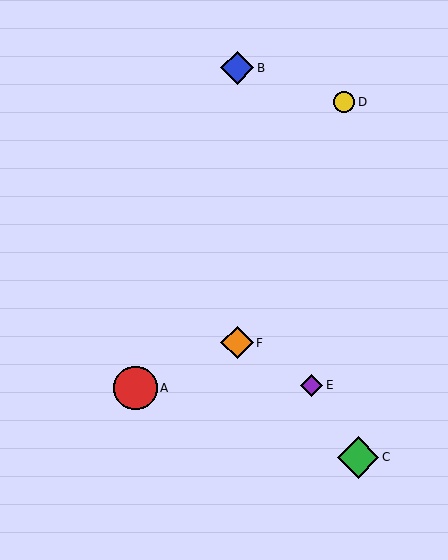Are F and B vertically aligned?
Yes, both are at x≈237.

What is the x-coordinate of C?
Object C is at x≈358.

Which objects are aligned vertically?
Objects B, F are aligned vertically.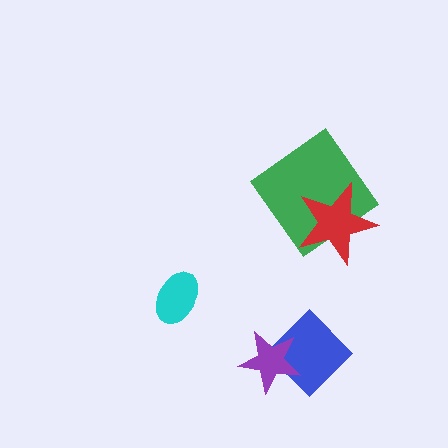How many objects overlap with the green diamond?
1 object overlaps with the green diamond.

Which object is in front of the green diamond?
The red star is in front of the green diamond.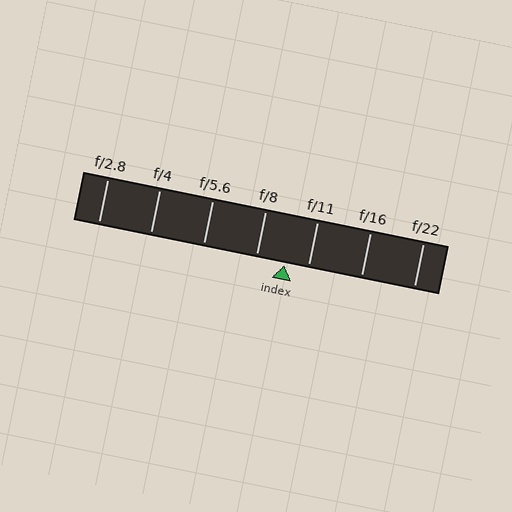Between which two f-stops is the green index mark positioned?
The index mark is between f/8 and f/11.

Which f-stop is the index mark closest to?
The index mark is closest to f/11.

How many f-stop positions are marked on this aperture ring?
There are 7 f-stop positions marked.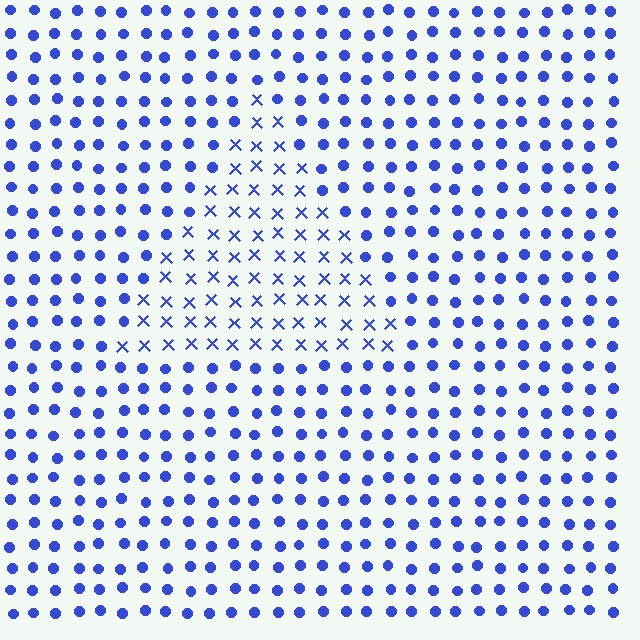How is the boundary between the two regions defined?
The boundary is defined by a change in element shape: X marks inside vs. circles outside. All elements share the same color and spacing.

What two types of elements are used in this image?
The image uses X marks inside the triangle region and circles outside it.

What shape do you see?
I see a triangle.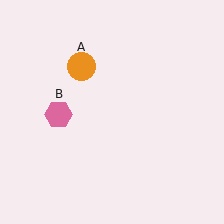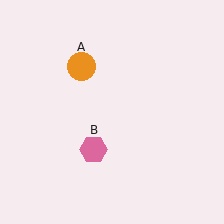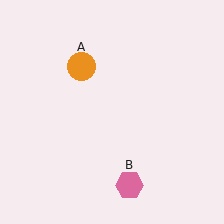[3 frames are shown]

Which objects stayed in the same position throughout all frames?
Orange circle (object A) remained stationary.